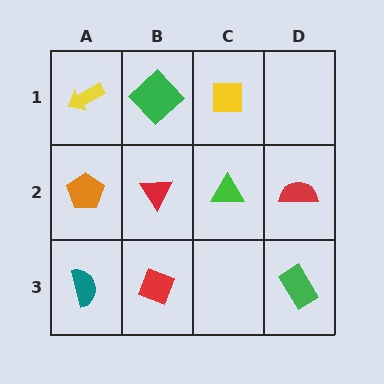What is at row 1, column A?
A yellow arrow.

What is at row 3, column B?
A red diamond.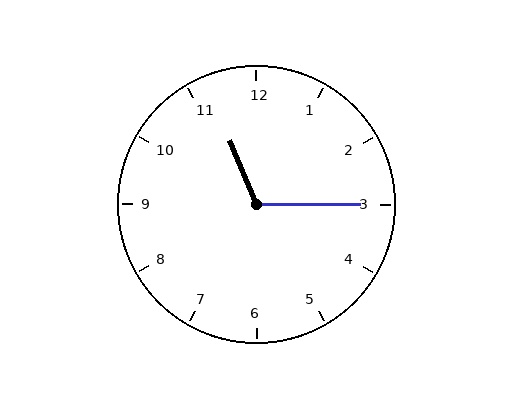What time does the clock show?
11:15.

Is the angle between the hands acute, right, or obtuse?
It is obtuse.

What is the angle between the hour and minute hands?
Approximately 112 degrees.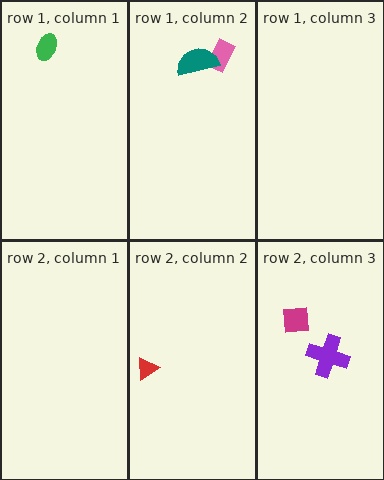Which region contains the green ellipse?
The row 1, column 1 region.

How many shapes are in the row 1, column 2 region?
2.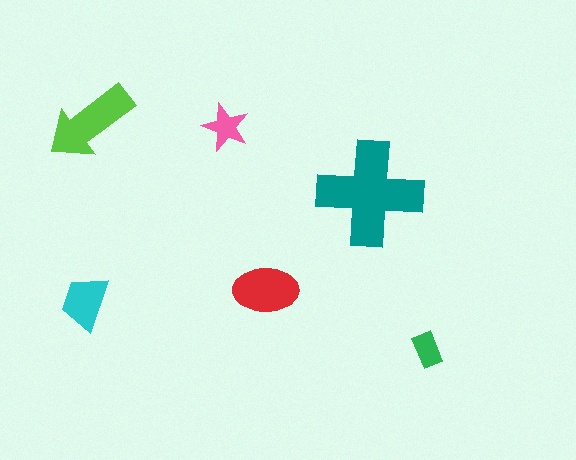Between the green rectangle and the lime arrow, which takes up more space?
The lime arrow.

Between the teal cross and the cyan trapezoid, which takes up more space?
The teal cross.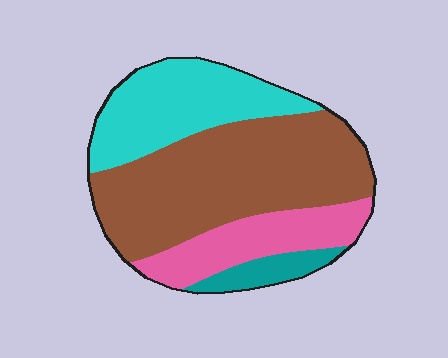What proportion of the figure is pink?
Pink covers about 20% of the figure.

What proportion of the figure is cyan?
Cyan covers roughly 25% of the figure.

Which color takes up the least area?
Teal, at roughly 5%.